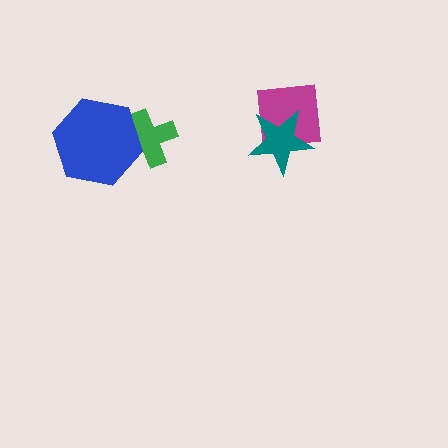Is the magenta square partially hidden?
Yes, it is partially covered by another shape.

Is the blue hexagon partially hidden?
No, no other shape covers it.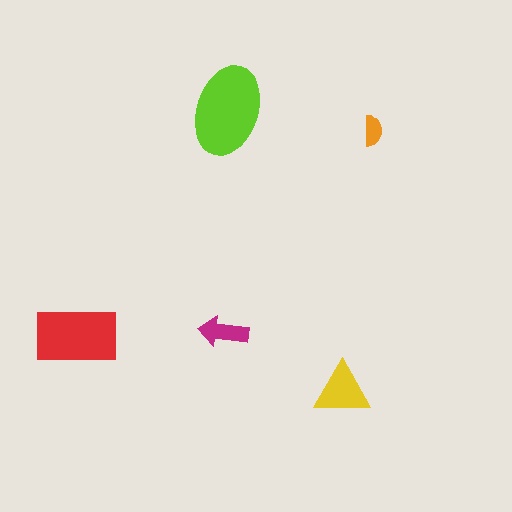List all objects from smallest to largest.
The orange semicircle, the magenta arrow, the yellow triangle, the red rectangle, the lime ellipse.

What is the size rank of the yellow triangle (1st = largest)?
3rd.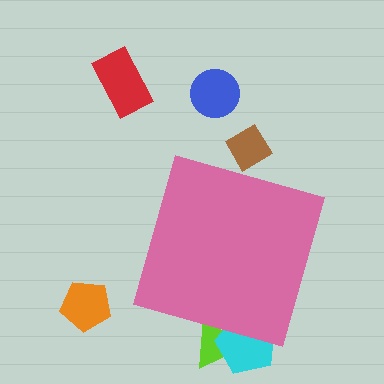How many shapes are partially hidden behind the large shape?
3 shapes are partially hidden.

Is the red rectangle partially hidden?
No, the red rectangle is fully visible.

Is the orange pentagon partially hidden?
No, the orange pentagon is fully visible.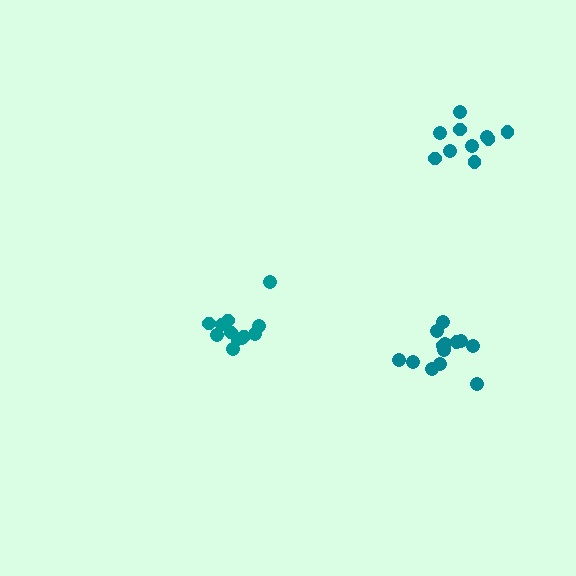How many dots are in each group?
Group 1: 10 dots, Group 2: 12 dots, Group 3: 13 dots (35 total).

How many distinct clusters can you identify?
There are 3 distinct clusters.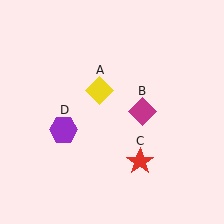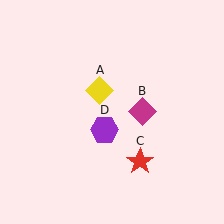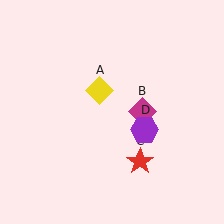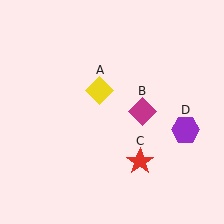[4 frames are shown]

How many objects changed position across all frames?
1 object changed position: purple hexagon (object D).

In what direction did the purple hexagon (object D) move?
The purple hexagon (object D) moved right.